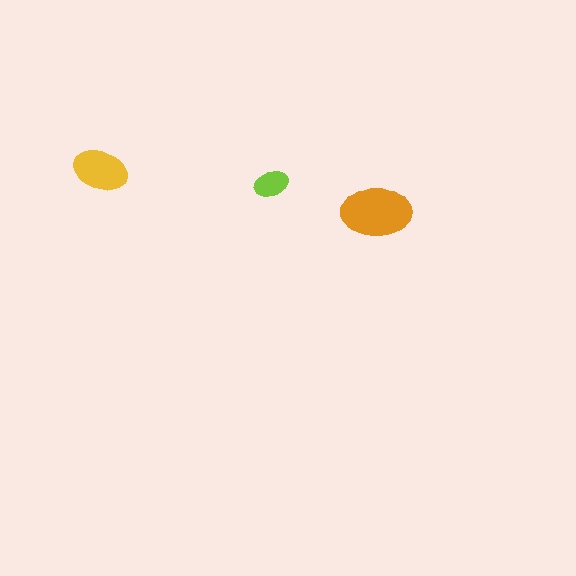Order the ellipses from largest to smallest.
the orange one, the yellow one, the lime one.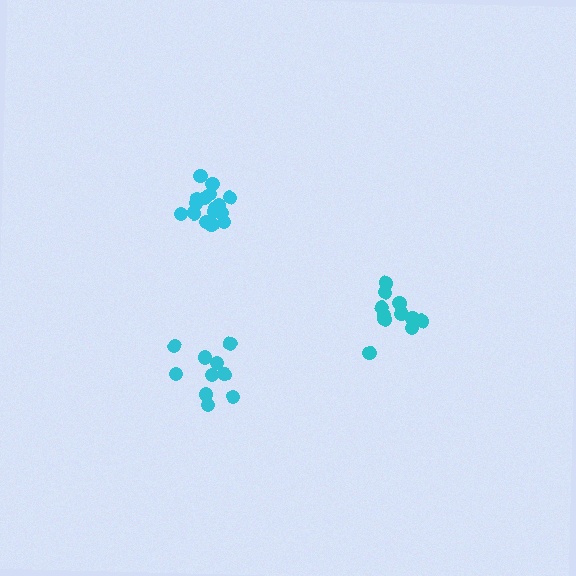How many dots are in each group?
Group 1: 13 dots, Group 2: 16 dots, Group 3: 10 dots (39 total).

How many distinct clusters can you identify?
There are 3 distinct clusters.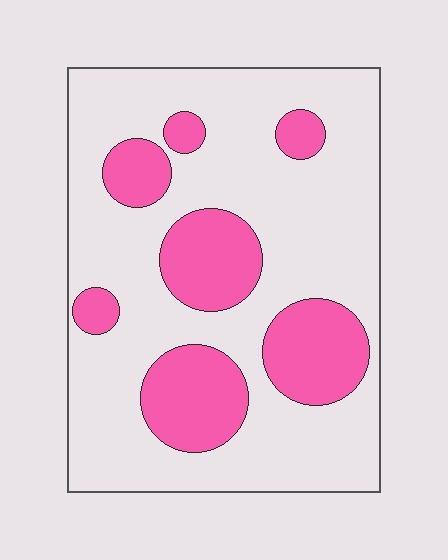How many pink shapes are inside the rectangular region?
7.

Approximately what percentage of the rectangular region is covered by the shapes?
Approximately 25%.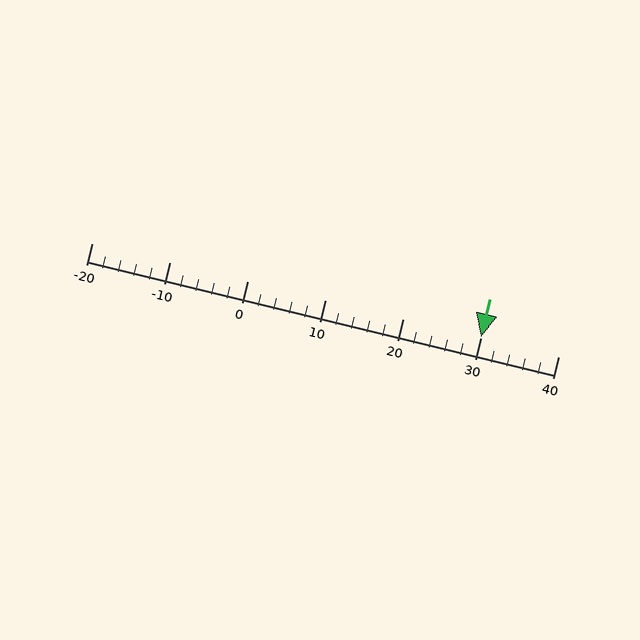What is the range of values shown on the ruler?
The ruler shows values from -20 to 40.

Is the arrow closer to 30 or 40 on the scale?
The arrow is closer to 30.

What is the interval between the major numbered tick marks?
The major tick marks are spaced 10 units apart.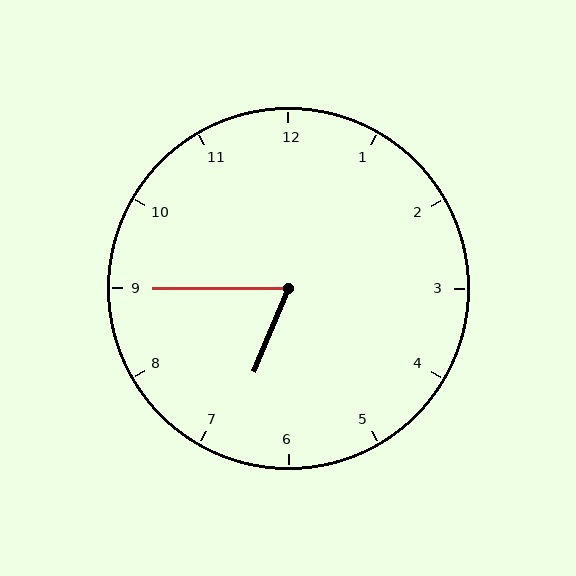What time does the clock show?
6:45.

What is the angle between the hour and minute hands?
Approximately 68 degrees.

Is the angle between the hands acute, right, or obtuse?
It is acute.